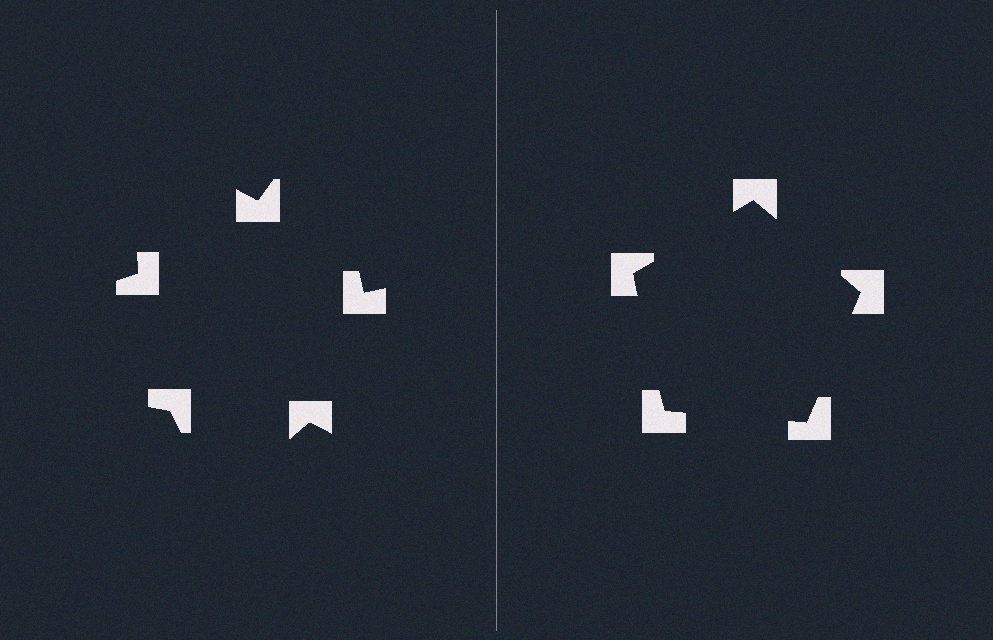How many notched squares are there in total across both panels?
10 — 5 on each side.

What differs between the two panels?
The notched squares are positioned identically on both sides; only the wedge orientations differ. On the right they align to a pentagon; on the left they are misaligned.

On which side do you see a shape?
An illusory pentagon appears on the right side. On the left side the wedge cuts are rotated, so no coherent shape forms.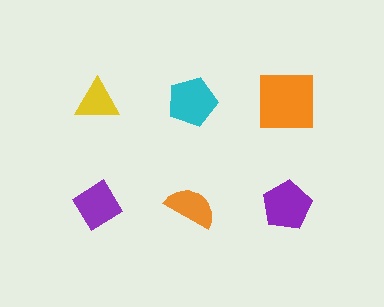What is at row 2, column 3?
A purple pentagon.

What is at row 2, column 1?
A purple diamond.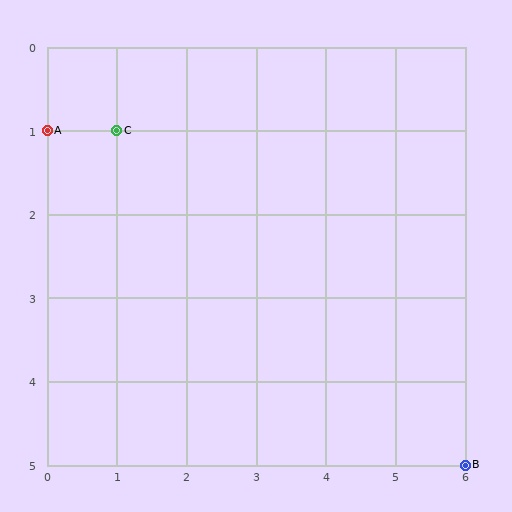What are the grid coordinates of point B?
Point B is at grid coordinates (6, 5).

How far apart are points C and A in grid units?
Points C and A are 1 column apart.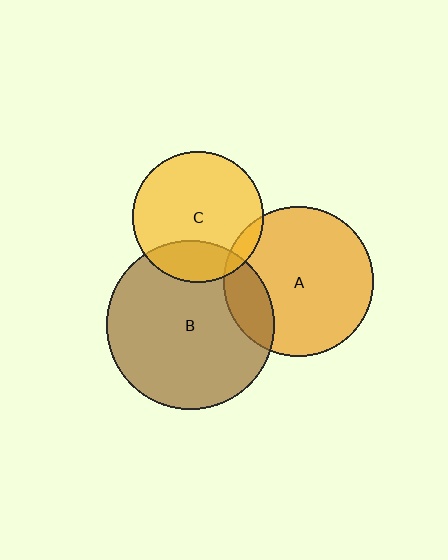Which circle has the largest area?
Circle B (brown).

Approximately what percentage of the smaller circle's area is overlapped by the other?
Approximately 20%.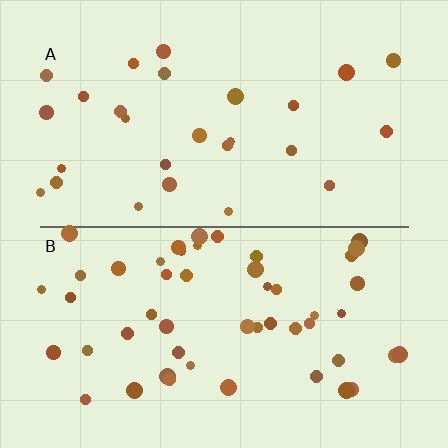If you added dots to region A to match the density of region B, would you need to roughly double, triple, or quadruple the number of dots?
Approximately double.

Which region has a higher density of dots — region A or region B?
B (the bottom).